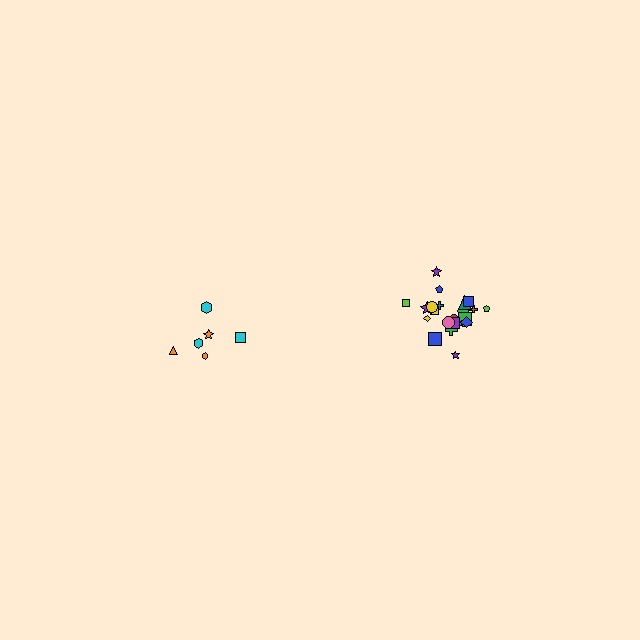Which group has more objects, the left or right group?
The right group.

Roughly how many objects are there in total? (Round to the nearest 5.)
Roughly 30 objects in total.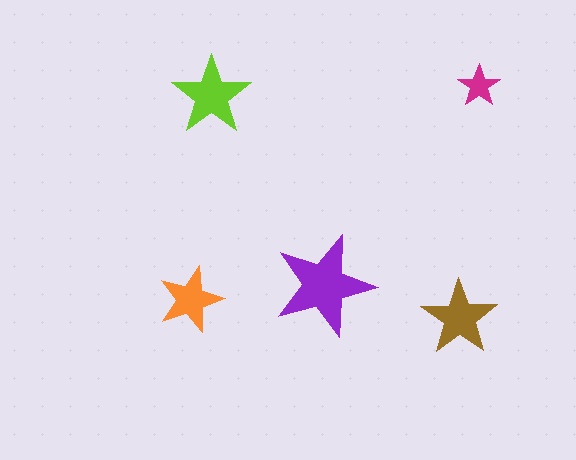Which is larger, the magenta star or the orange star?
The orange one.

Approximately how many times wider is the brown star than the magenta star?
About 2 times wider.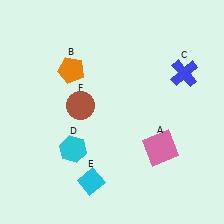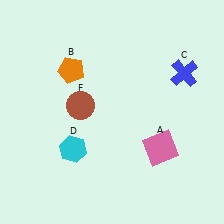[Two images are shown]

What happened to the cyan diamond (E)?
The cyan diamond (E) was removed in Image 2. It was in the bottom-left area of Image 1.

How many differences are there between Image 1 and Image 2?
There is 1 difference between the two images.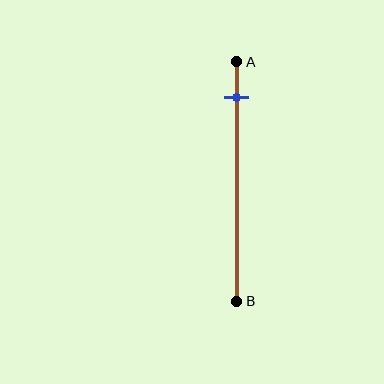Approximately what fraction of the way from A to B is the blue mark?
The blue mark is approximately 15% of the way from A to B.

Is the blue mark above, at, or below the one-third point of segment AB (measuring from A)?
The blue mark is above the one-third point of segment AB.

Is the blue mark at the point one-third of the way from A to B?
No, the mark is at about 15% from A, not at the 33% one-third point.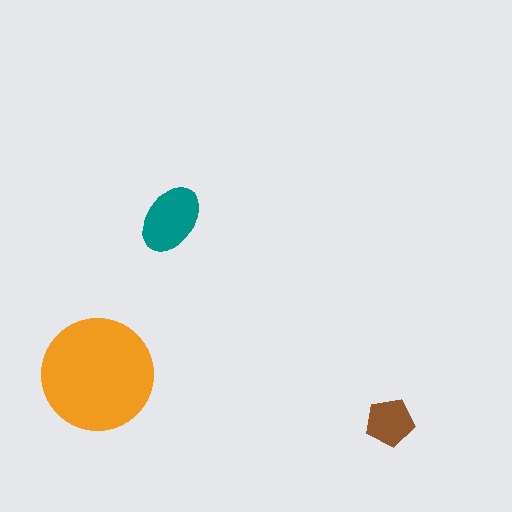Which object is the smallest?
The brown pentagon.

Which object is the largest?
The orange circle.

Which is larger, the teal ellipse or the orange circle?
The orange circle.